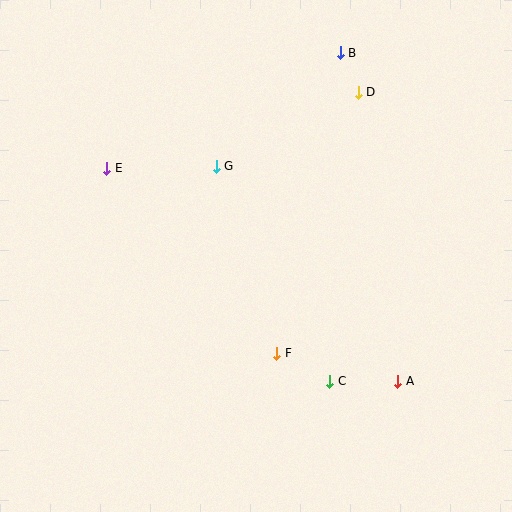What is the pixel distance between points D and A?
The distance between D and A is 292 pixels.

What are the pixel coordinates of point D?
Point D is at (358, 92).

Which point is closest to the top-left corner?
Point E is closest to the top-left corner.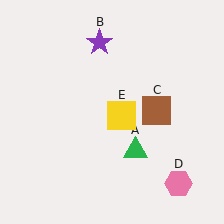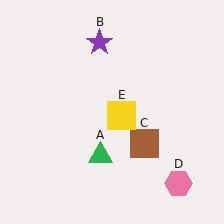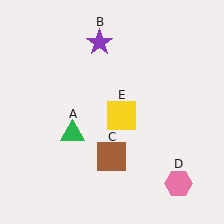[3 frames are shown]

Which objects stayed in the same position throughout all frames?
Purple star (object B) and pink hexagon (object D) and yellow square (object E) remained stationary.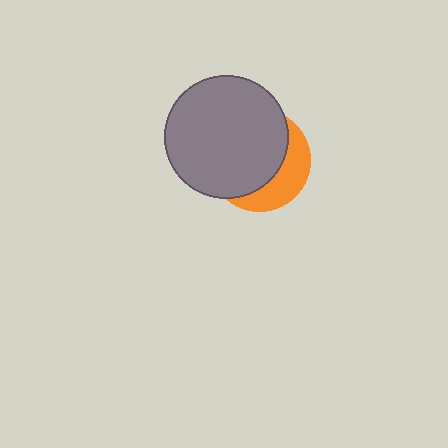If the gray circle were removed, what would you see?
You would see the complete orange circle.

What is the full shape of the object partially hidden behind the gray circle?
The partially hidden object is an orange circle.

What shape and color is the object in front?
The object in front is a gray circle.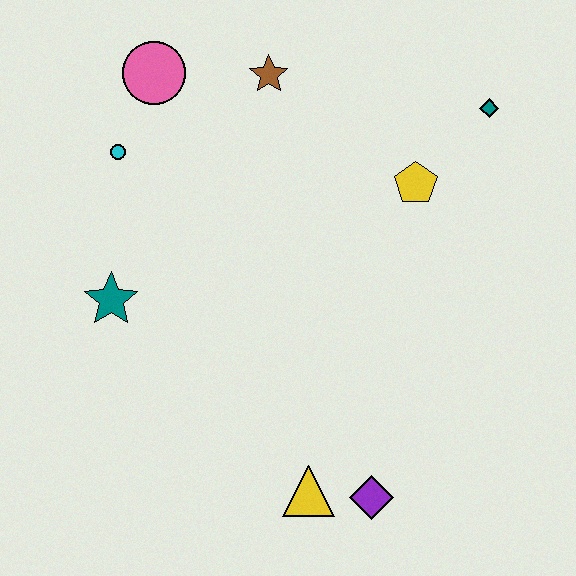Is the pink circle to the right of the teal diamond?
No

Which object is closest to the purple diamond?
The yellow triangle is closest to the purple diamond.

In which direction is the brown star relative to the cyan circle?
The brown star is to the right of the cyan circle.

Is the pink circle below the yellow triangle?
No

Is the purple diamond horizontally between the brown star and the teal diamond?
Yes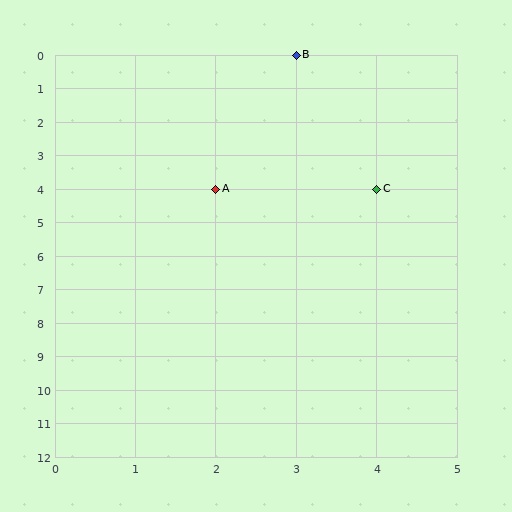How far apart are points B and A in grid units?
Points B and A are 1 column and 4 rows apart (about 4.1 grid units diagonally).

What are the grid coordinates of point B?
Point B is at grid coordinates (3, 0).